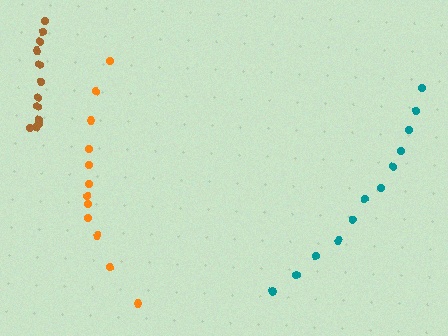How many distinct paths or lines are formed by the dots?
There are 3 distinct paths.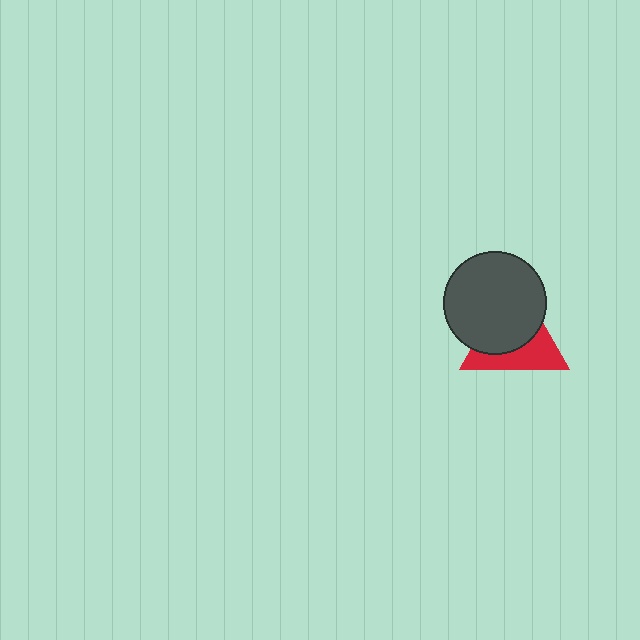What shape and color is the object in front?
The object in front is a dark gray circle.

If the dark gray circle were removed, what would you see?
You would see the complete red triangle.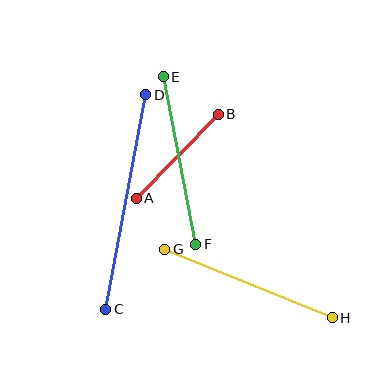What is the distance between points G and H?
The distance is approximately 181 pixels.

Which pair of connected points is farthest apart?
Points C and D are farthest apart.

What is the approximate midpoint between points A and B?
The midpoint is at approximately (177, 156) pixels.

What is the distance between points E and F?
The distance is approximately 170 pixels.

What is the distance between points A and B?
The distance is approximately 117 pixels.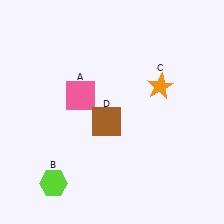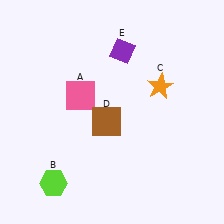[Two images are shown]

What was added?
A purple diamond (E) was added in Image 2.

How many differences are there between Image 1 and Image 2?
There is 1 difference between the two images.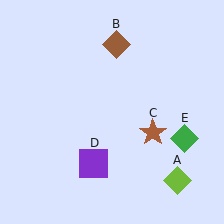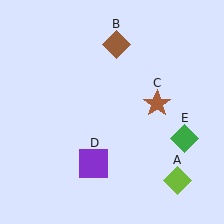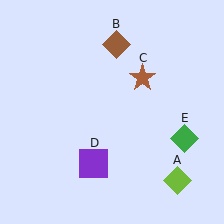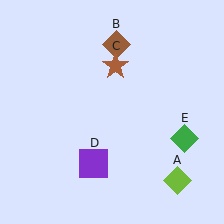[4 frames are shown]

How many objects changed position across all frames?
1 object changed position: brown star (object C).